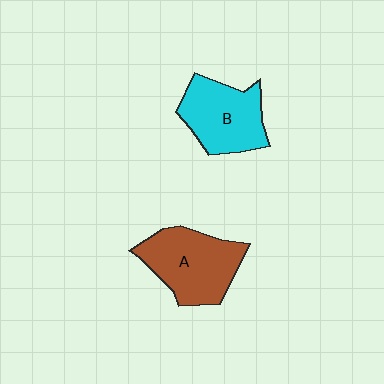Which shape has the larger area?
Shape A (brown).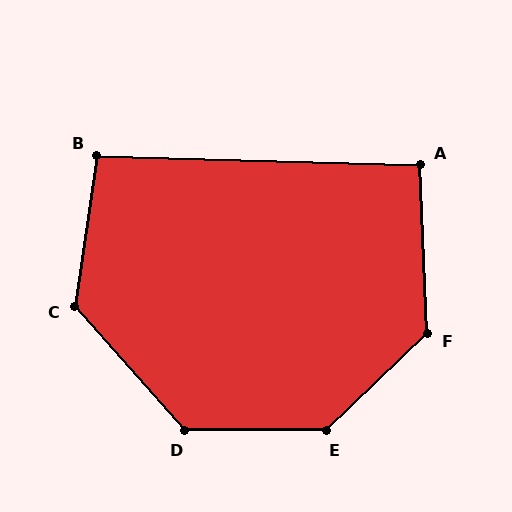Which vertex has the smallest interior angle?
A, at approximately 94 degrees.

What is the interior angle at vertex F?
Approximately 132 degrees (obtuse).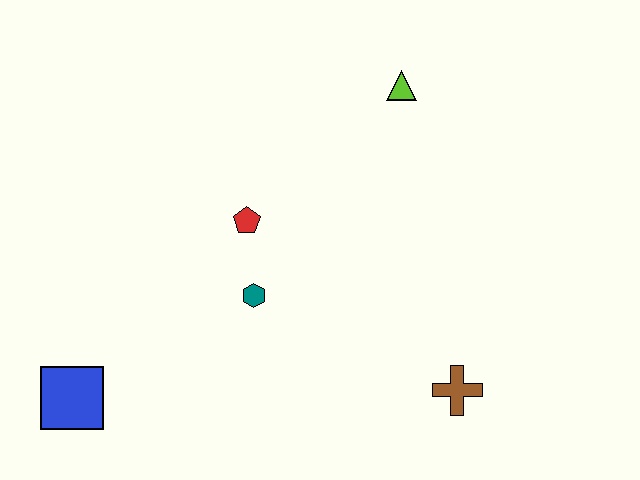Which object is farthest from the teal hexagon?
The lime triangle is farthest from the teal hexagon.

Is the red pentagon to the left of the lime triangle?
Yes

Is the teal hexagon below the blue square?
No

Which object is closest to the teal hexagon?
The red pentagon is closest to the teal hexagon.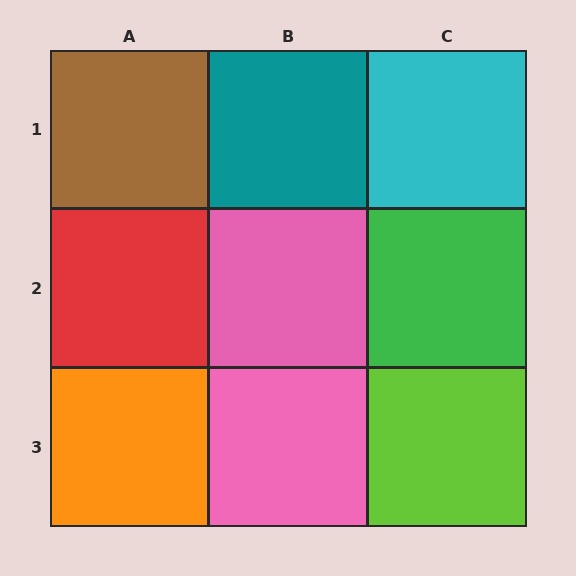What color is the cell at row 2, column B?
Pink.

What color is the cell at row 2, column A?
Red.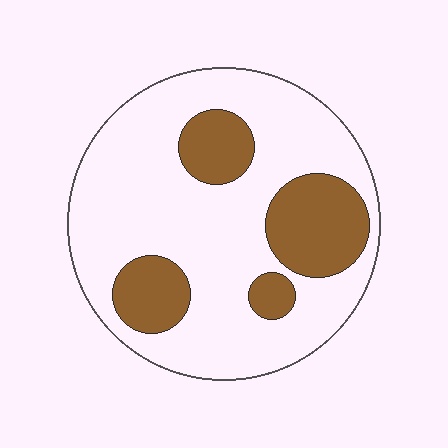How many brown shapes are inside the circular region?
4.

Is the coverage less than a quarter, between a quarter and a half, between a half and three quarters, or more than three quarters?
Between a quarter and a half.